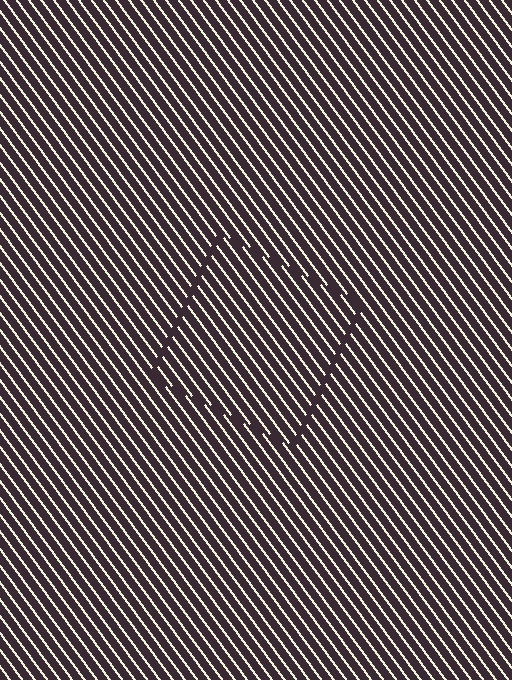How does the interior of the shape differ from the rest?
The interior of the shape contains the same grating, shifted by half a period — the contour is defined by the phase discontinuity where line-ends from the inner and outer gratings abut.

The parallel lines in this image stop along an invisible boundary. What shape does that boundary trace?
An illusory square. The interior of the shape contains the same grating, shifted by half a period — the contour is defined by the phase discontinuity where line-ends from the inner and outer gratings abut.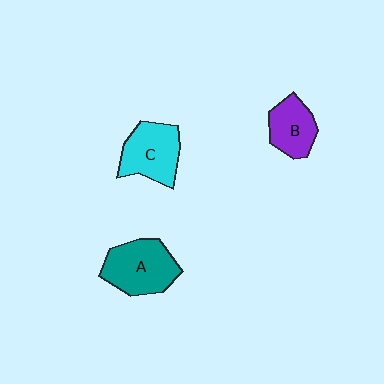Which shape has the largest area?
Shape A (teal).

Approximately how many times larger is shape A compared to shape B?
Approximately 1.5 times.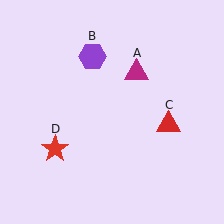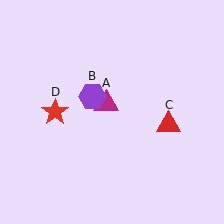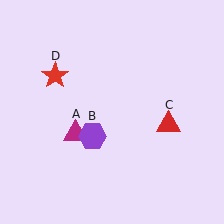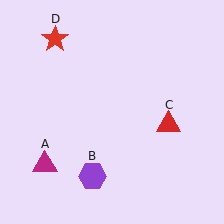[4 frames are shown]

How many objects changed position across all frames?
3 objects changed position: magenta triangle (object A), purple hexagon (object B), red star (object D).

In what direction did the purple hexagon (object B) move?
The purple hexagon (object B) moved down.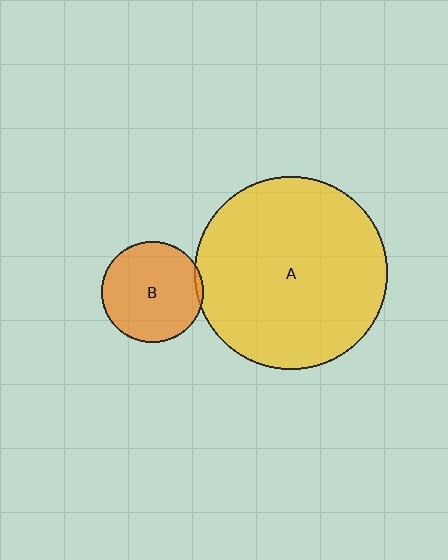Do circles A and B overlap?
Yes.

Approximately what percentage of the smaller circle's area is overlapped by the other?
Approximately 5%.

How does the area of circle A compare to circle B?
Approximately 3.6 times.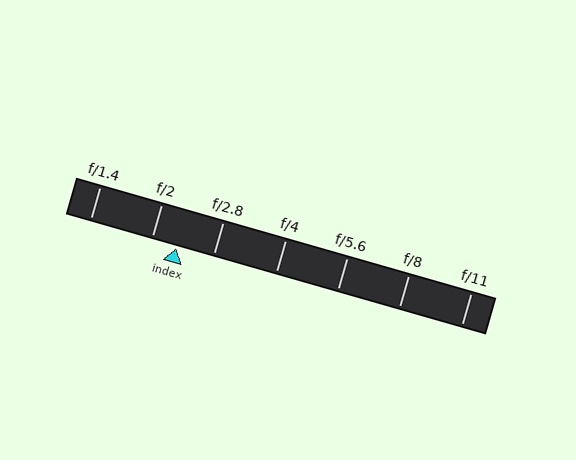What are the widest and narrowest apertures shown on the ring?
The widest aperture shown is f/1.4 and the narrowest is f/11.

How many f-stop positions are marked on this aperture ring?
There are 7 f-stop positions marked.